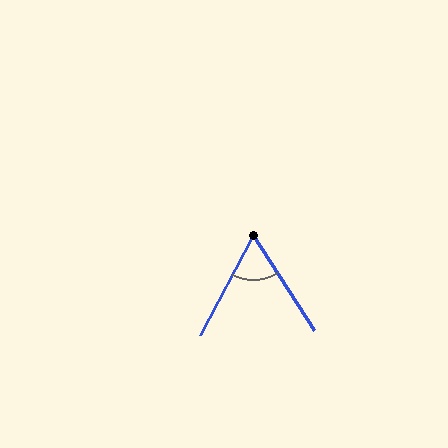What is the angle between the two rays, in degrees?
Approximately 60 degrees.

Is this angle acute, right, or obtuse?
It is acute.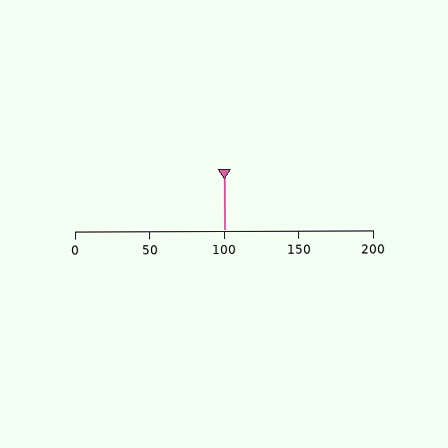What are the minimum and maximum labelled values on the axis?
The axis runs from 0 to 200.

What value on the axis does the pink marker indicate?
The marker indicates approximately 100.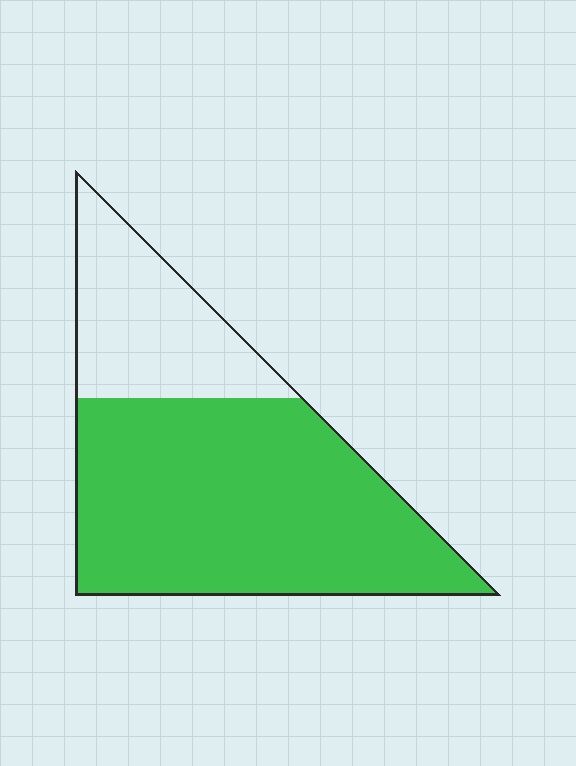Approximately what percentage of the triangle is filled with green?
Approximately 70%.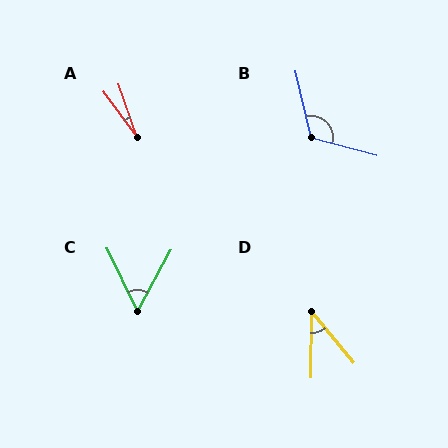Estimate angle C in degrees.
Approximately 54 degrees.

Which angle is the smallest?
A, at approximately 17 degrees.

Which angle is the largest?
B, at approximately 118 degrees.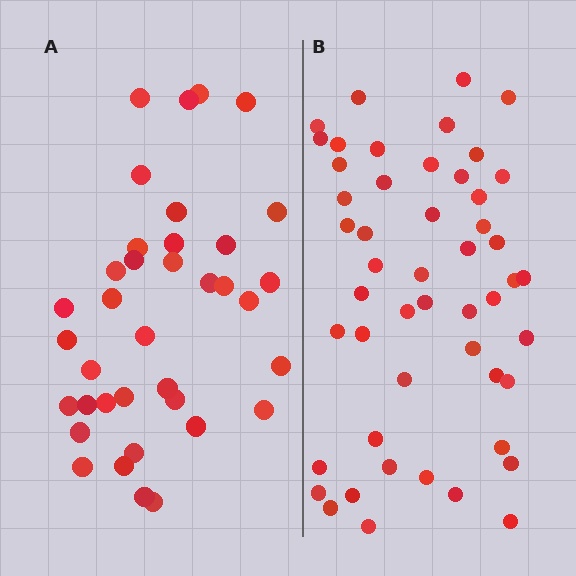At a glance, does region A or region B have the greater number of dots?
Region B (the right region) has more dots.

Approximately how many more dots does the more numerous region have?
Region B has approximately 15 more dots than region A.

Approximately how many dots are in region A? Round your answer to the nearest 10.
About 40 dots. (The exact count is 37, which rounds to 40.)